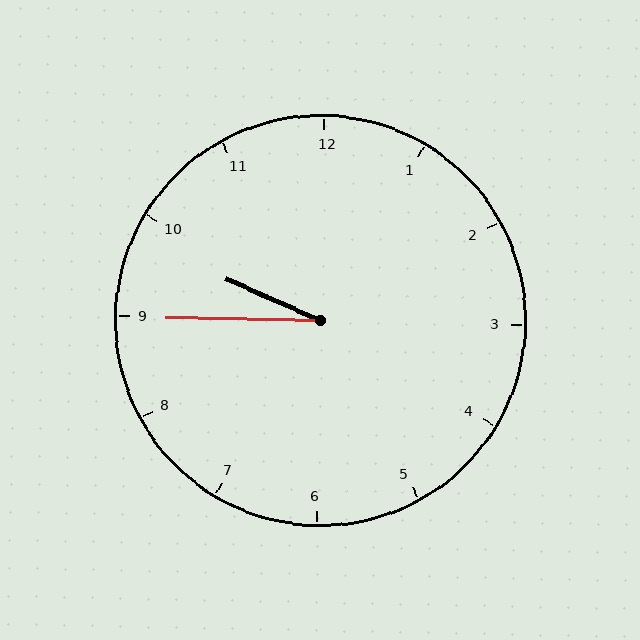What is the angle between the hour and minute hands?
Approximately 22 degrees.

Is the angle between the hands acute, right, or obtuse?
It is acute.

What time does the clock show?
9:45.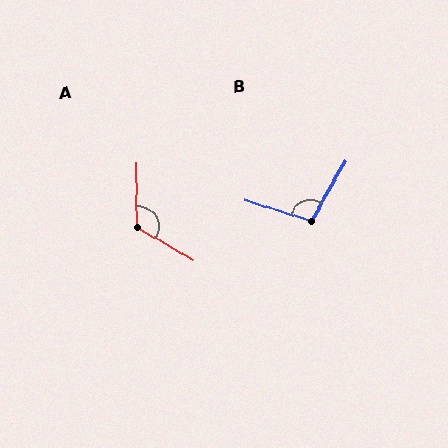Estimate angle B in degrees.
Approximately 103 degrees.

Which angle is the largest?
A, at approximately 121 degrees.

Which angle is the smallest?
B, at approximately 103 degrees.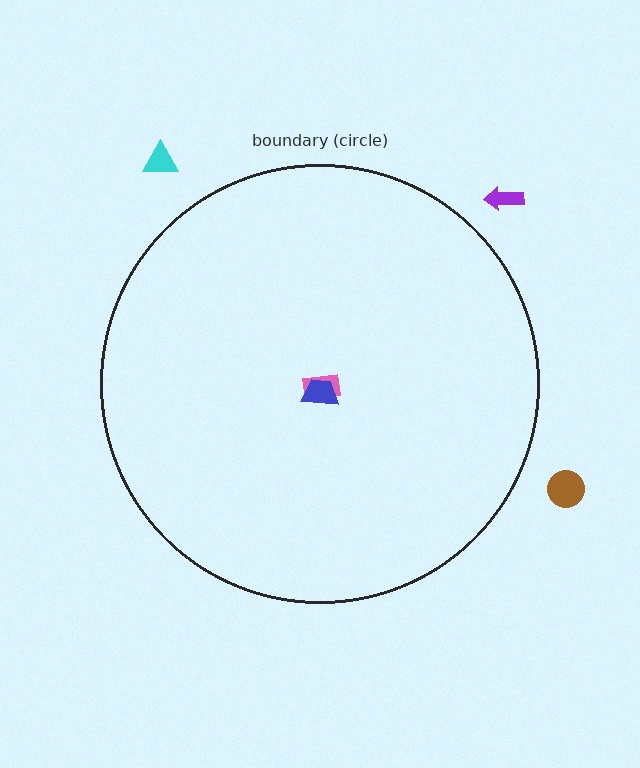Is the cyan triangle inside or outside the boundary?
Outside.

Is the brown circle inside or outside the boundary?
Outside.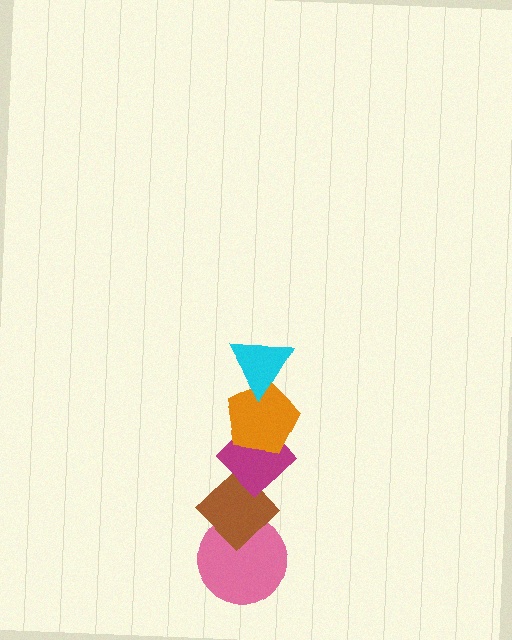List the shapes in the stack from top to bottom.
From top to bottom: the cyan triangle, the orange pentagon, the magenta diamond, the brown diamond, the pink circle.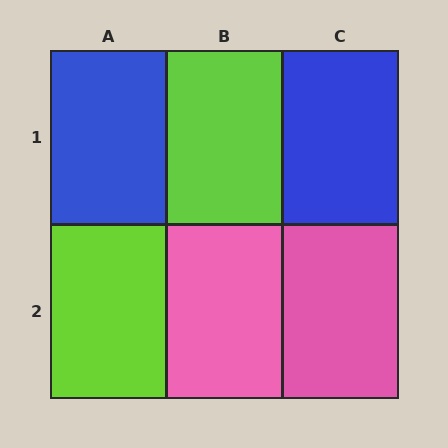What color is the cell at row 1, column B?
Lime.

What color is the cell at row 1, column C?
Blue.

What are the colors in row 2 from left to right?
Lime, pink, pink.